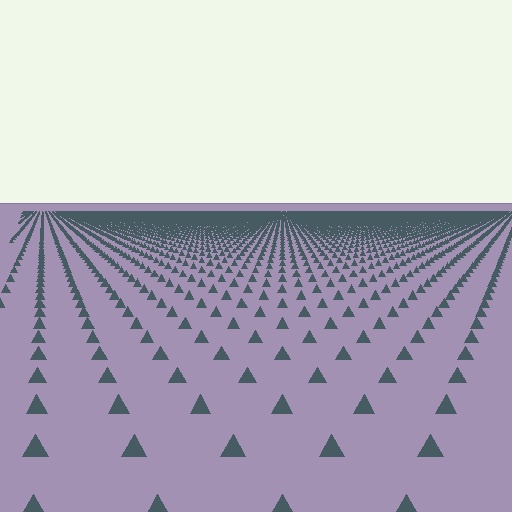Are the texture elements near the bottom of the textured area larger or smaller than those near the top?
Larger. Near the bottom, elements are closer to the viewer and appear at a bigger on-screen size.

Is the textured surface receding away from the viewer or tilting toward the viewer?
The surface is receding away from the viewer. Texture elements get smaller and denser toward the top.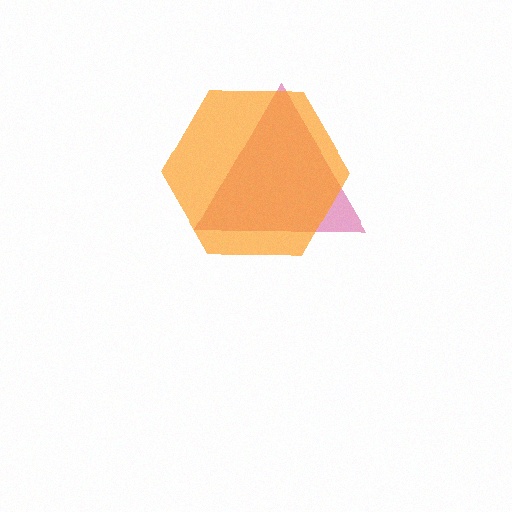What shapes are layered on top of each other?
The layered shapes are: a magenta triangle, an orange hexagon.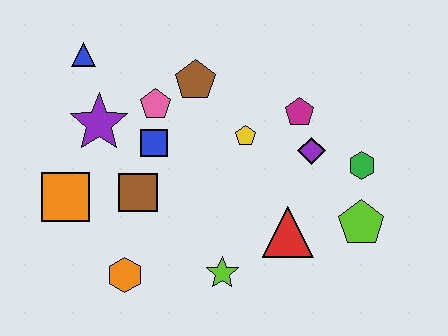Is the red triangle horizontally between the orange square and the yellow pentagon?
No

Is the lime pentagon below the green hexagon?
Yes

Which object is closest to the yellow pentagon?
The magenta pentagon is closest to the yellow pentagon.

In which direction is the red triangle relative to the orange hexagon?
The red triangle is to the right of the orange hexagon.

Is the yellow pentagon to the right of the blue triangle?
Yes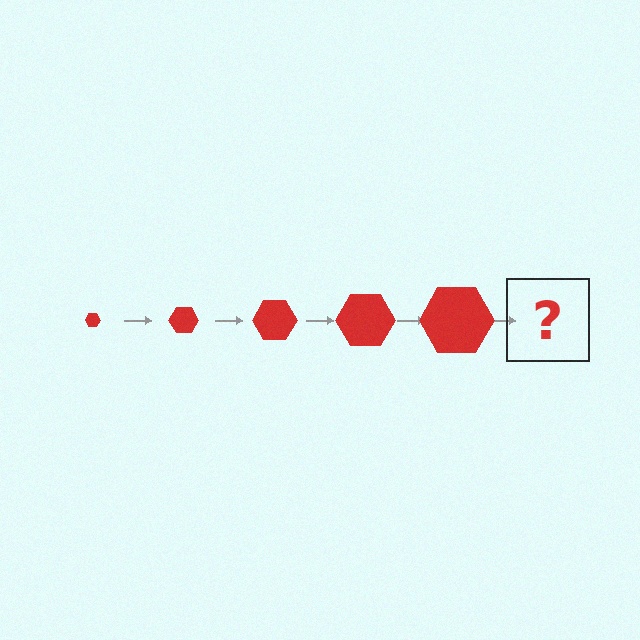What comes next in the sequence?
The next element should be a red hexagon, larger than the previous one.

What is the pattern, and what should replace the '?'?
The pattern is that the hexagon gets progressively larger each step. The '?' should be a red hexagon, larger than the previous one.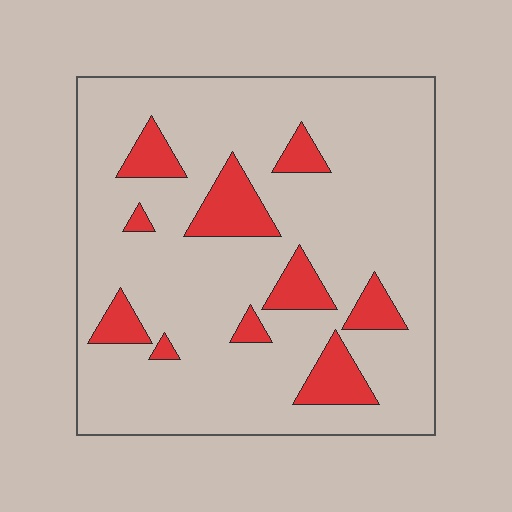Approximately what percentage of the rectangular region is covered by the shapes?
Approximately 15%.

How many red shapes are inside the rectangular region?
10.